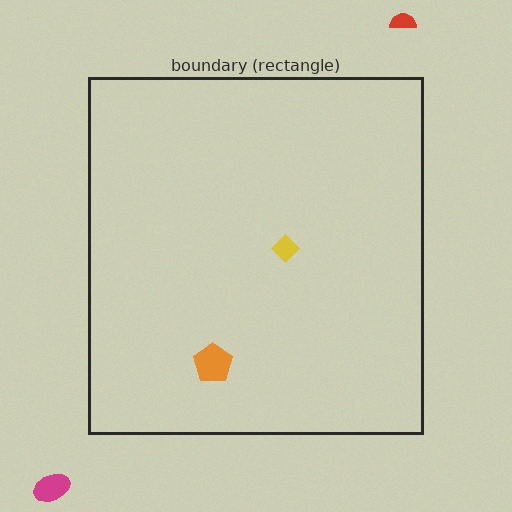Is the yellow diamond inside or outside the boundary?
Inside.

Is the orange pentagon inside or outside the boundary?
Inside.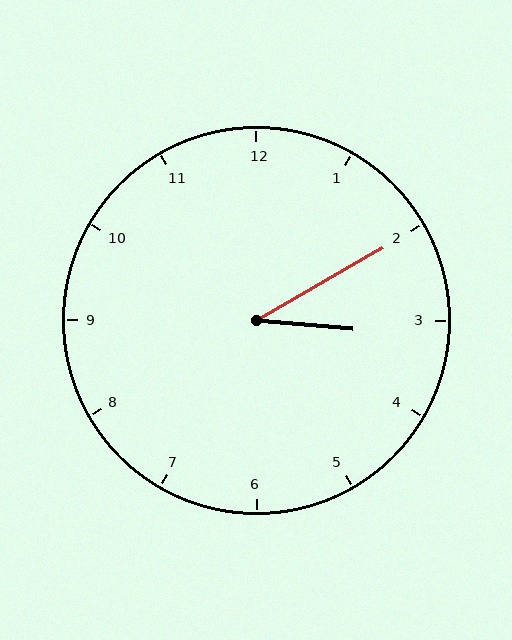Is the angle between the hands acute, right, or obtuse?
It is acute.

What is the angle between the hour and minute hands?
Approximately 35 degrees.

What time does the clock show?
3:10.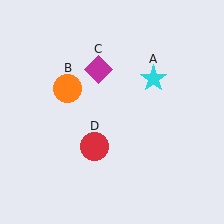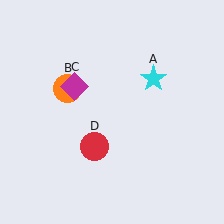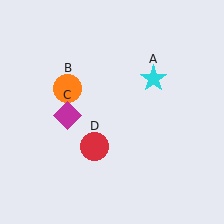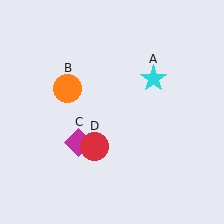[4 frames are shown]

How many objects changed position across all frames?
1 object changed position: magenta diamond (object C).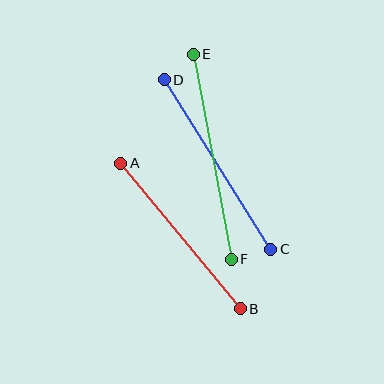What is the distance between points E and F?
The distance is approximately 209 pixels.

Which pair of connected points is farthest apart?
Points E and F are farthest apart.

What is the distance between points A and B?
The distance is approximately 188 pixels.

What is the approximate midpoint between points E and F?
The midpoint is at approximately (212, 157) pixels.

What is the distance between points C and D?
The distance is approximately 200 pixels.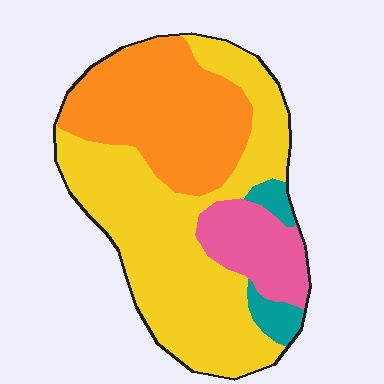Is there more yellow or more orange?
Yellow.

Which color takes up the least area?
Teal, at roughly 5%.